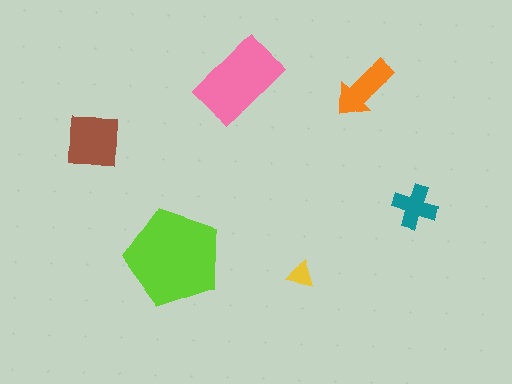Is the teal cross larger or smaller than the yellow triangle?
Larger.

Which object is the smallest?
The yellow triangle.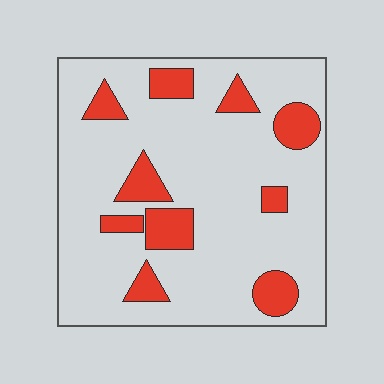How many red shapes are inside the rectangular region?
10.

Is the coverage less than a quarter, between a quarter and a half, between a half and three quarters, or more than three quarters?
Less than a quarter.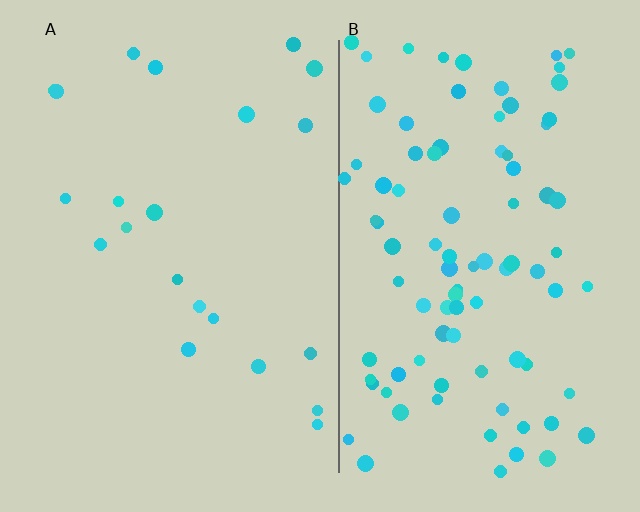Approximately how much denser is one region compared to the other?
Approximately 4.0× — region B over region A.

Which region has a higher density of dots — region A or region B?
B (the right).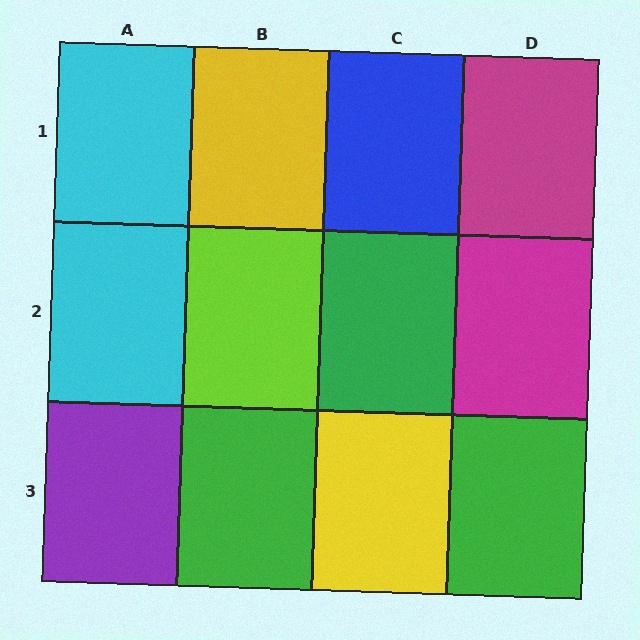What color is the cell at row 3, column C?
Yellow.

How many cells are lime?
1 cell is lime.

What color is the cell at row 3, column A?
Purple.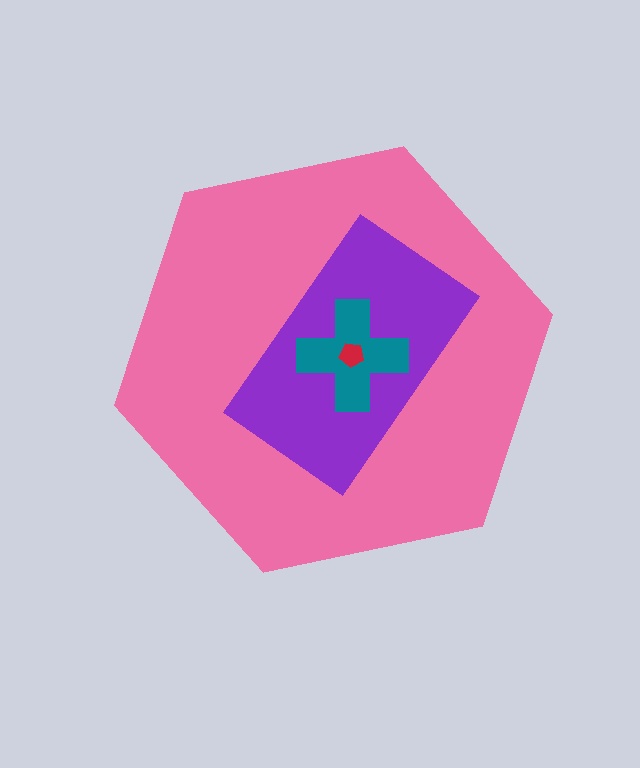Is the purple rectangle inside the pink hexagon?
Yes.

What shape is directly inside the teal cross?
The red pentagon.